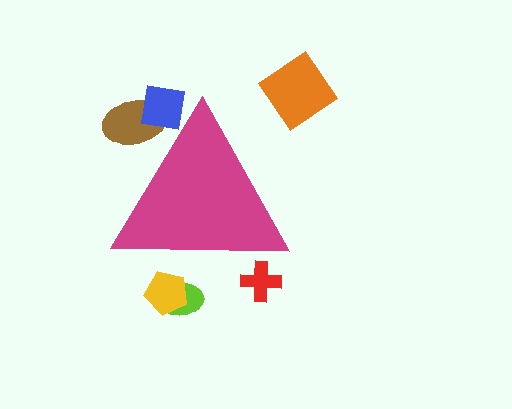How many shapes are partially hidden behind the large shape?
5 shapes are partially hidden.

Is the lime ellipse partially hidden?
Yes, the lime ellipse is partially hidden behind the magenta triangle.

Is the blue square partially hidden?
Yes, the blue square is partially hidden behind the magenta triangle.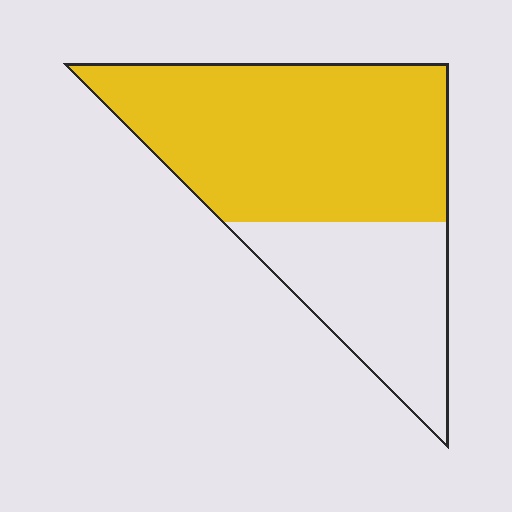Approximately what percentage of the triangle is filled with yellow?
Approximately 65%.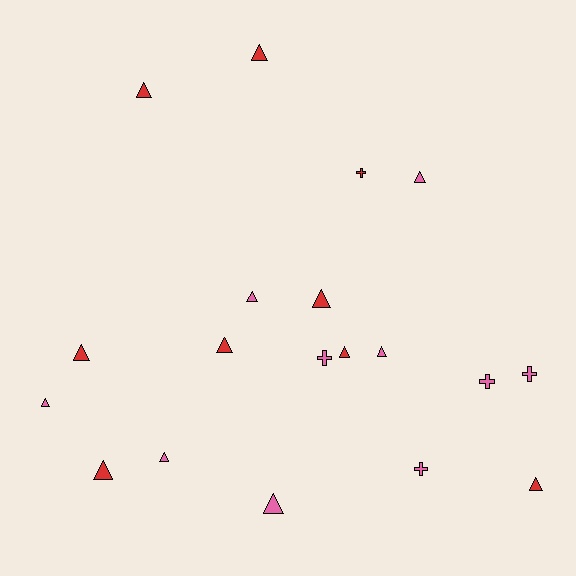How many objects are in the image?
There are 19 objects.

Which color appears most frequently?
Pink, with 10 objects.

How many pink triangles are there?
There are 6 pink triangles.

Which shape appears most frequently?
Triangle, with 14 objects.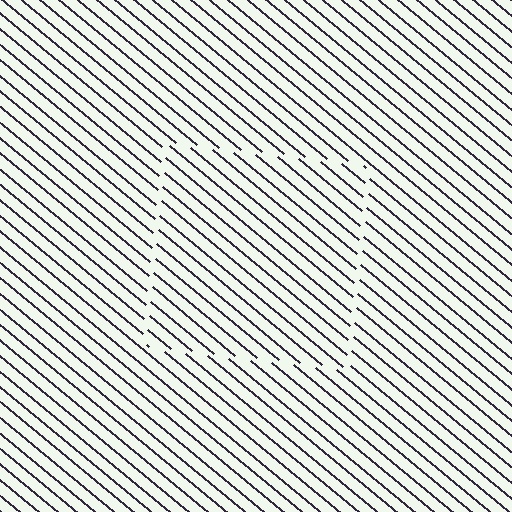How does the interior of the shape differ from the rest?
The interior of the shape contains the same grating, shifted by half a period — the contour is defined by the phase discontinuity where line-ends from the inner and outer gratings abut.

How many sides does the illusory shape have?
4 sides — the line-ends trace a square.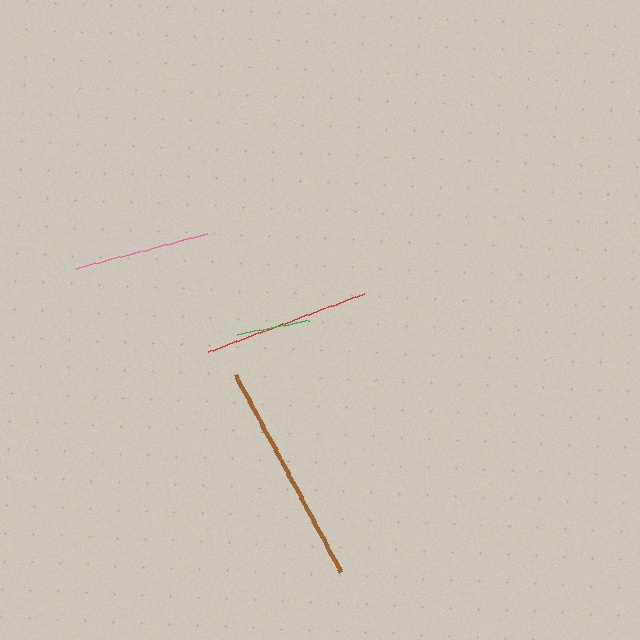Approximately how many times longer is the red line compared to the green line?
The red line is approximately 2.3 times the length of the green line.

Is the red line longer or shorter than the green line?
The red line is longer than the green line.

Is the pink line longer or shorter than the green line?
The pink line is longer than the green line.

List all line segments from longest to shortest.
From longest to shortest: brown, red, pink, green.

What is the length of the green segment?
The green segment is approximately 73 pixels long.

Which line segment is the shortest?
The green line is the shortest at approximately 73 pixels.